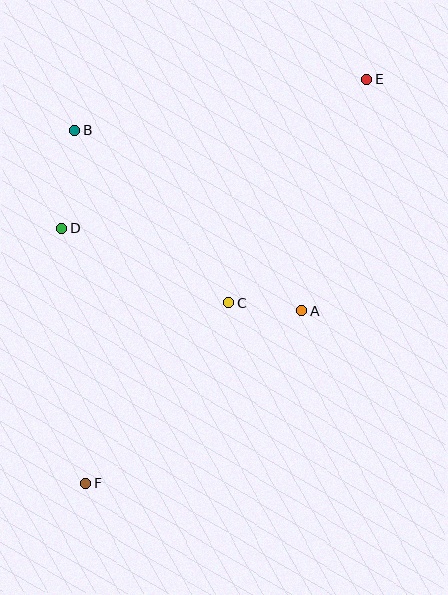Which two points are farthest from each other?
Points E and F are farthest from each other.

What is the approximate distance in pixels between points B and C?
The distance between B and C is approximately 231 pixels.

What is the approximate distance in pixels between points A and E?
The distance between A and E is approximately 241 pixels.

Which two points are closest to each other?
Points A and C are closest to each other.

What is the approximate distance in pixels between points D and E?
The distance between D and E is approximately 339 pixels.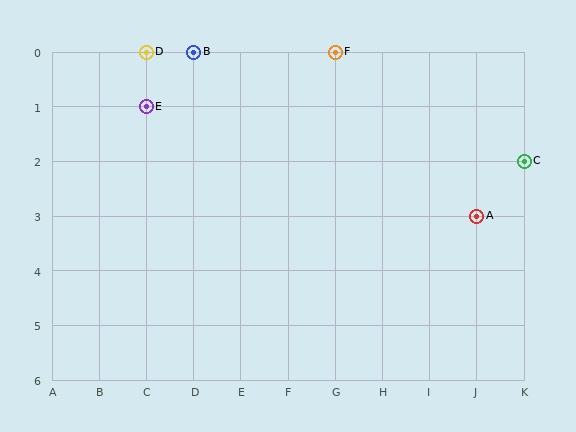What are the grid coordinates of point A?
Point A is at grid coordinates (J, 3).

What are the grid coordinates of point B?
Point B is at grid coordinates (D, 0).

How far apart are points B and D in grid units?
Points B and D are 1 column apart.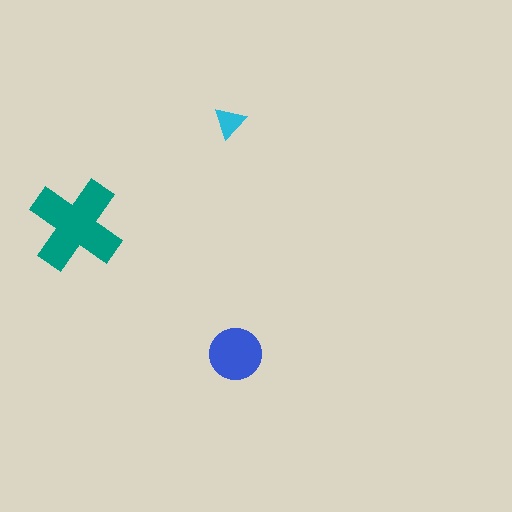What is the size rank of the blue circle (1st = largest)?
2nd.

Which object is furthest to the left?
The teal cross is leftmost.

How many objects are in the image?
There are 3 objects in the image.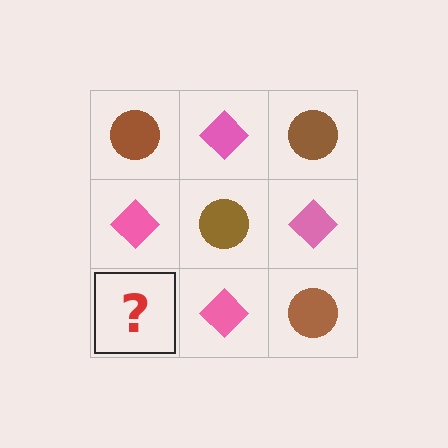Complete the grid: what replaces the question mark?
The question mark should be replaced with a brown circle.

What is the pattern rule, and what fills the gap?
The rule is that it alternates brown circle and pink diamond in a checkerboard pattern. The gap should be filled with a brown circle.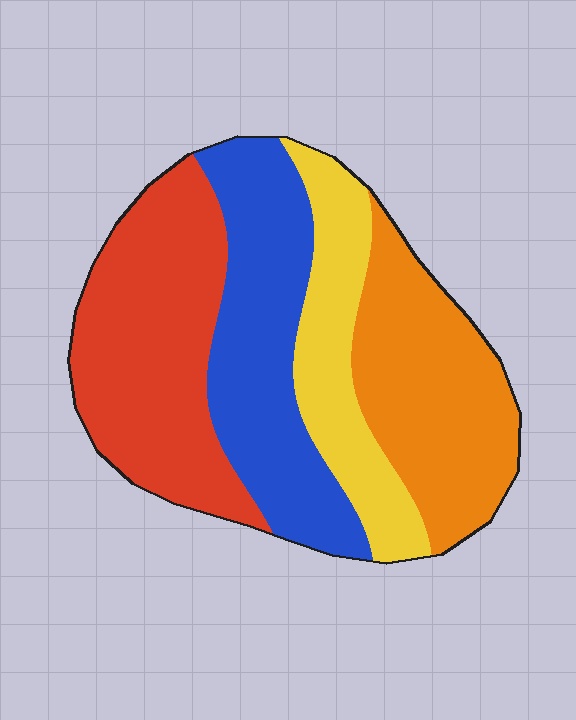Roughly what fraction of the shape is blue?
Blue covers about 25% of the shape.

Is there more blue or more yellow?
Blue.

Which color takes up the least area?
Yellow, at roughly 20%.